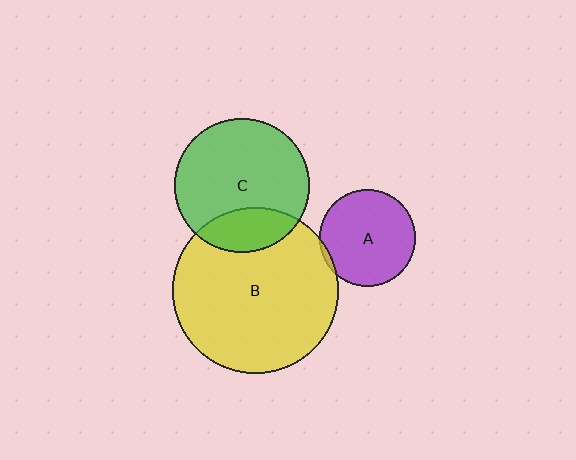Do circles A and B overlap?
Yes.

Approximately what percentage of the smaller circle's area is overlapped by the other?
Approximately 5%.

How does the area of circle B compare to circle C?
Approximately 1.5 times.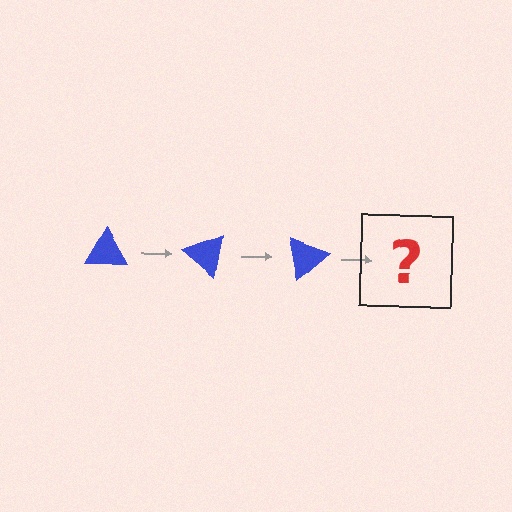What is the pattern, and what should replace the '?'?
The pattern is that the triangle rotates 40 degrees each step. The '?' should be a blue triangle rotated 120 degrees.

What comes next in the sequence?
The next element should be a blue triangle rotated 120 degrees.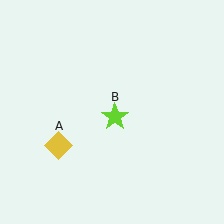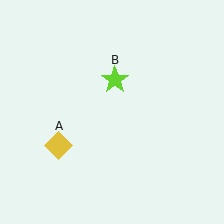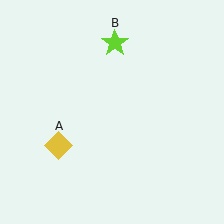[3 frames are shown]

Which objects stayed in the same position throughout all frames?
Yellow diamond (object A) remained stationary.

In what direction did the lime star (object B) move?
The lime star (object B) moved up.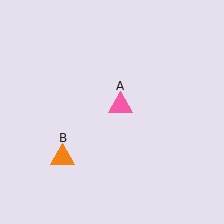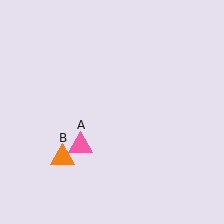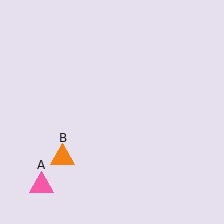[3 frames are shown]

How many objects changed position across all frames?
1 object changed position: pink triangle (object A).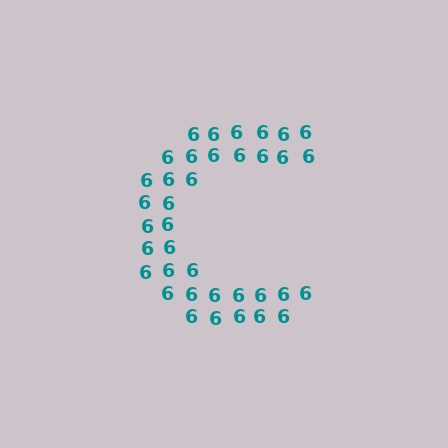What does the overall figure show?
The overall figure shows the letter C.